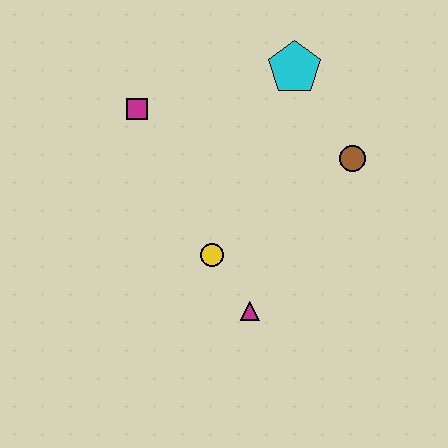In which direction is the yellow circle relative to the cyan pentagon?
The yellow circle is below the cyan pentagon.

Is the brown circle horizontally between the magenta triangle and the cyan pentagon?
No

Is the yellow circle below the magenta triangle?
No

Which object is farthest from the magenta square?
The magenta triangle is farthest from the magenta square.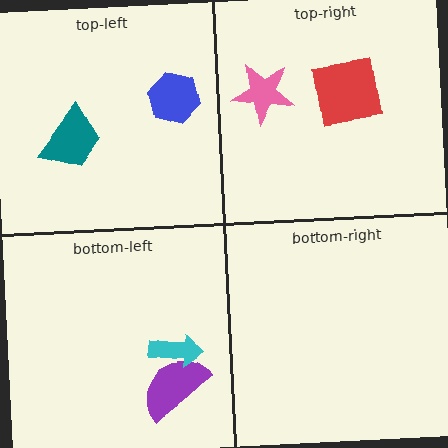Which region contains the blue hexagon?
The top-left region.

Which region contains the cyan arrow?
The bottom-left region.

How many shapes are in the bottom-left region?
2.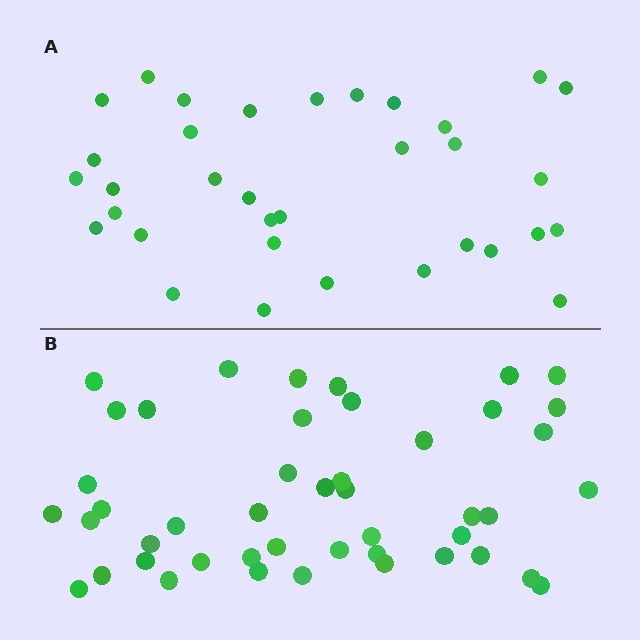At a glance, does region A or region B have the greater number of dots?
Region B (the bottom region) has more dots.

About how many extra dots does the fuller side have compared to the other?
Region B has roughly 12 or so more dots than region A.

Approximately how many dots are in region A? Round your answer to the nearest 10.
About 30 dots. (The exact count is 34, which rounds to 30.)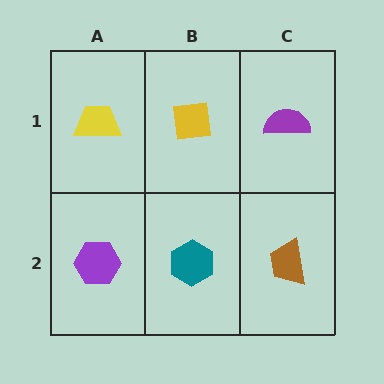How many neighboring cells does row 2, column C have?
2.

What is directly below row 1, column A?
A purple hexagon.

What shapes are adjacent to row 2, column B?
A yellow square (row 1, column B), a purple hexagon (row 2, column A), a brown trapezoid (row 2, column C).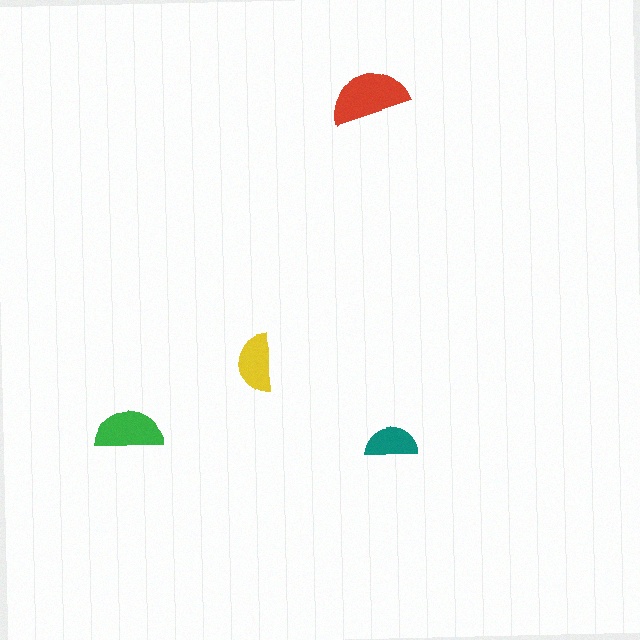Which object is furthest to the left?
The green semicircle is leftmost.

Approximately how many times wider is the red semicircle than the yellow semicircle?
About 1.5 times wider.